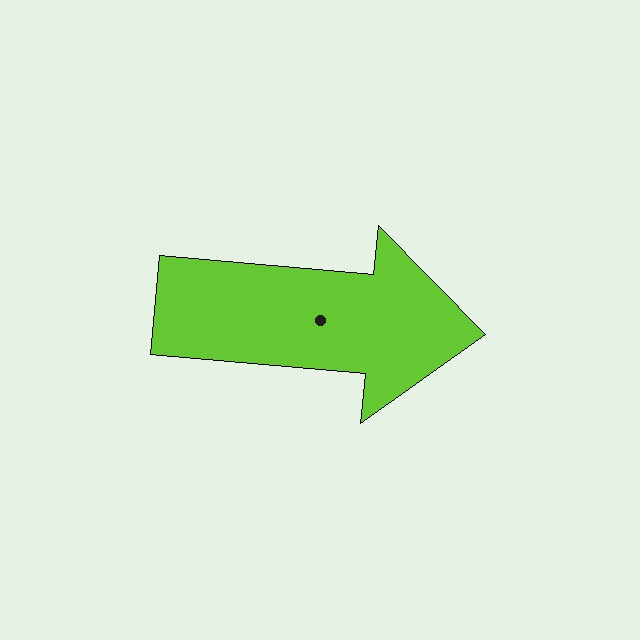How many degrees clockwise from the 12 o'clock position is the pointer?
Approximately 95 degrees.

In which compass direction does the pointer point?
East.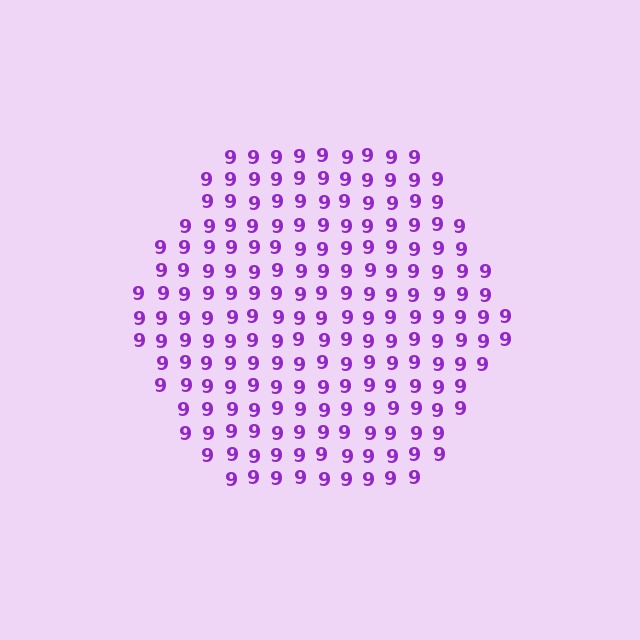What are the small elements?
The small elements are digit 9's.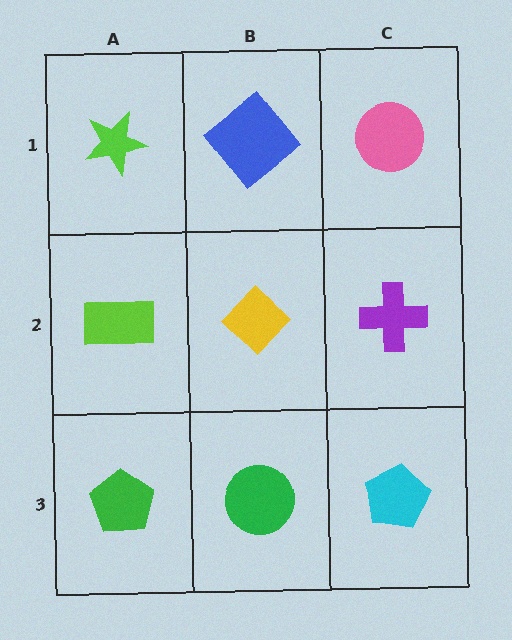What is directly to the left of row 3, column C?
A green circle.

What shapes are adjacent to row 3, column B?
A yellow diamond (row 2, column B), a green pentagon (row 3, column A), a cyan pentagon (row 3, column C).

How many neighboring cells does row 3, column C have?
2.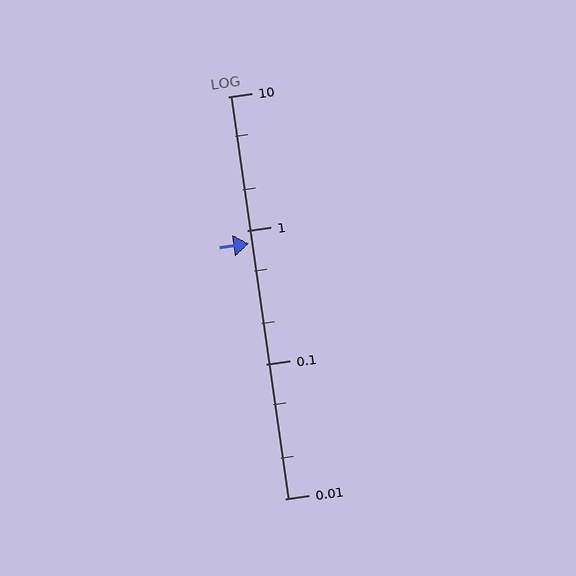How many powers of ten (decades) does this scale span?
The scale spans 3 decades, from 0.01 to 10.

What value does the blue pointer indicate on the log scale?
The pointer indicates approximately 0.8.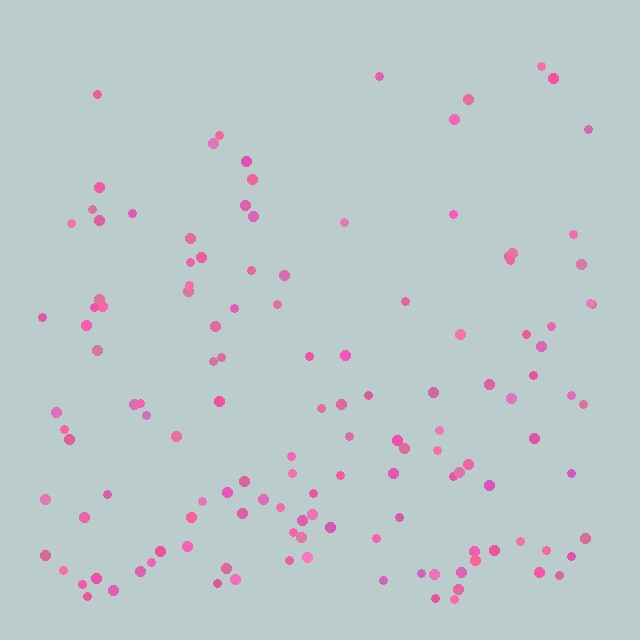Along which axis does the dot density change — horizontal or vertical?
Vertical.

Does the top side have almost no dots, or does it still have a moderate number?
Still a moderate number, just noticeably fewer than the bottom.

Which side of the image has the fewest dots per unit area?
The top.